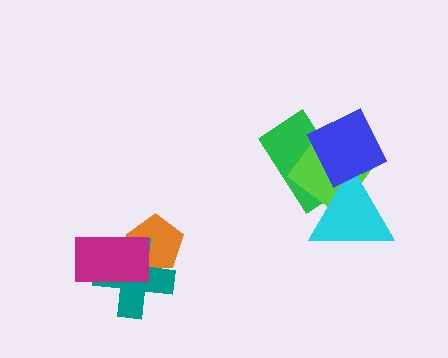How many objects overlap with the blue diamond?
3 objects overlap with the blue diamond.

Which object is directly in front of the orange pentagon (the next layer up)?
The teal cross is directly in front of the orange pentagon.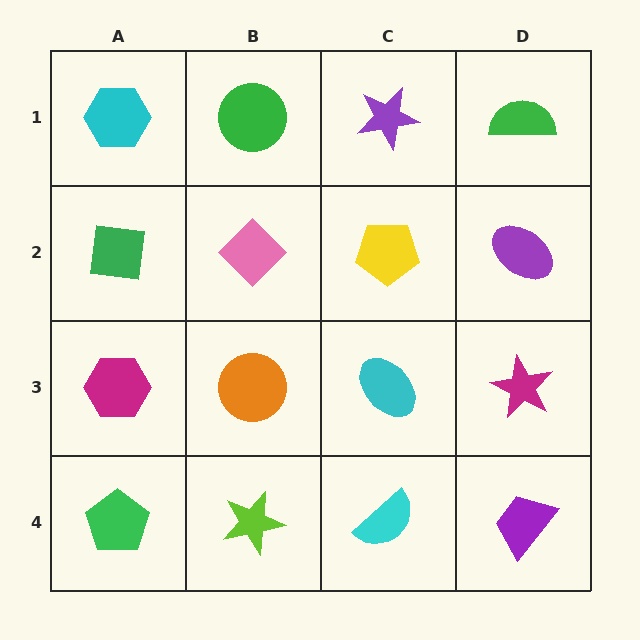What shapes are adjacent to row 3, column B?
A pink diamond (row 2, column B), a lime star (row 4, column B), a magenta hexagon (row 3, column A), a cyan ellipse (row 3, column C).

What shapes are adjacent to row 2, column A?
A cyan hexagon (row 1, column A), a magenta hexagon (row 3, column A), a pink diamond (row 2, column B).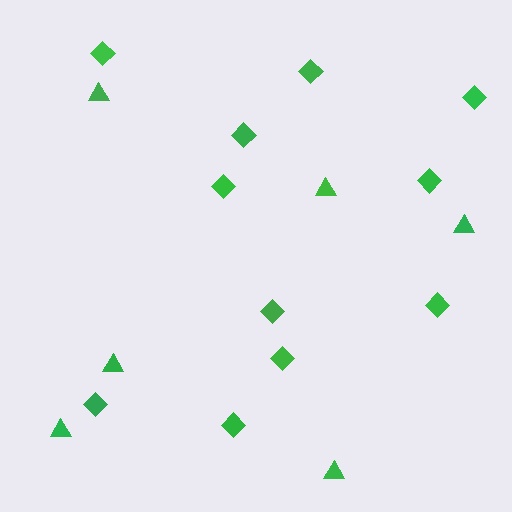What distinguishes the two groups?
There are 2 groups: one group of diamonds (11) and one group of triangles (6).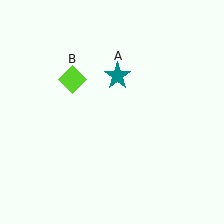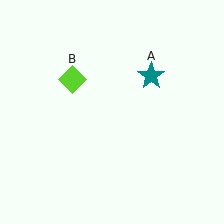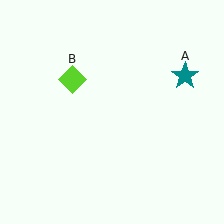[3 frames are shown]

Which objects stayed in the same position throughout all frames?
Lime diamond (object B) remained stationary.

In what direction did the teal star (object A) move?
The teal star (object A) moved right.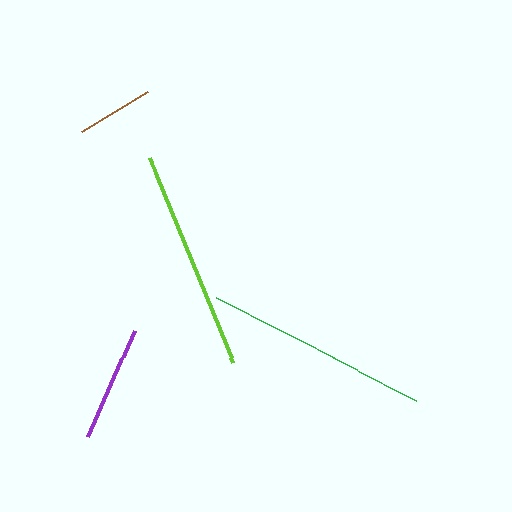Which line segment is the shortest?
The brown line is the shortest at approximately 77 pixels.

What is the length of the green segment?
The green segment is approximately 225 pixels long.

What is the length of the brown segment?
The brown segment is approximately 77 pixels long.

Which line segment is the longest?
The green line is the longest at approximately 225 pixels.